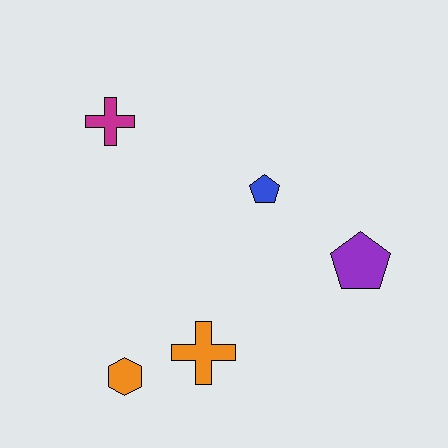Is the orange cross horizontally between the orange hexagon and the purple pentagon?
Yes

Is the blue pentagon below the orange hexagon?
No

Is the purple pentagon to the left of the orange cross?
No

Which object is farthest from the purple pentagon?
The magenta cross is farthest from the purple pentagon.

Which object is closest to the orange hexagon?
The orange cross is closest to the orange hexagon.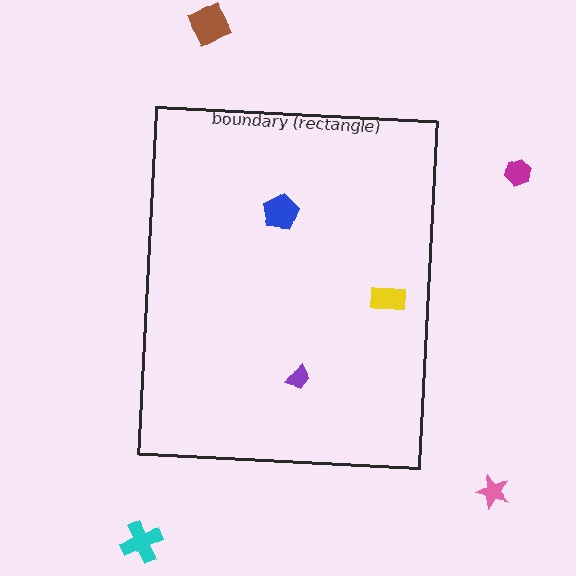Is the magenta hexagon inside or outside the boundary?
Outside.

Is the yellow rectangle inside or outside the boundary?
Inside.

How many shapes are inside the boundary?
3 inside, 4 outside.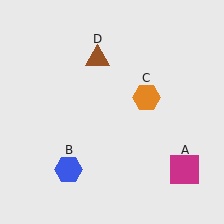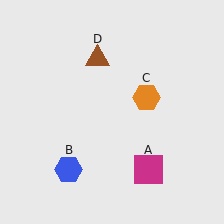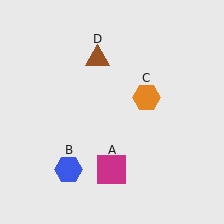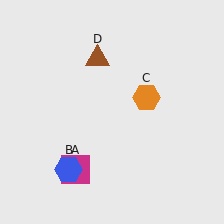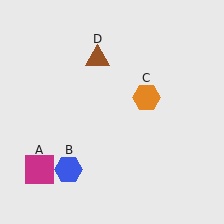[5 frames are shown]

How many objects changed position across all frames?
1 object changed position: magenta square (object A).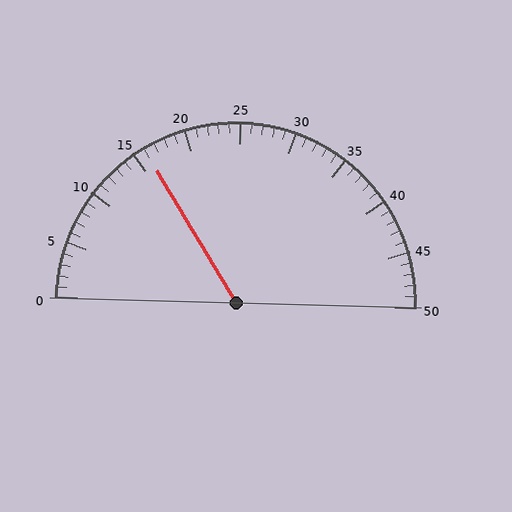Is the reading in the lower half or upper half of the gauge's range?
The reading is in the lower half of the range (0 to 50).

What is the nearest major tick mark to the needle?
The nearest major tick mark is 15.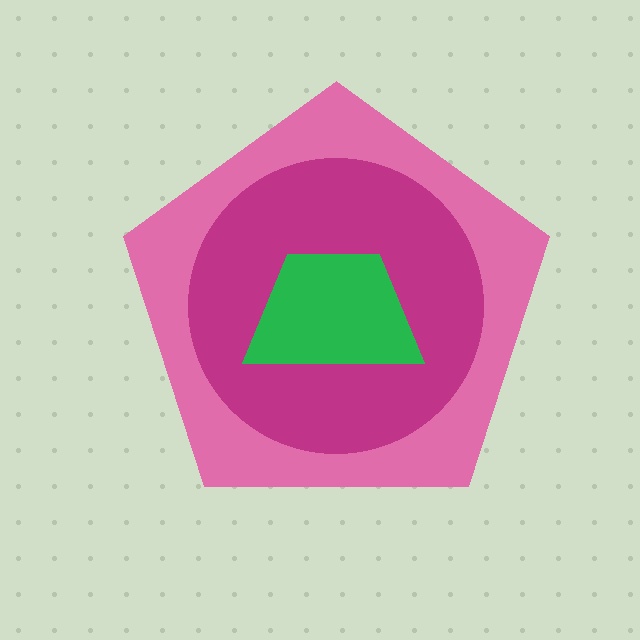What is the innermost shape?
The green trapezoid.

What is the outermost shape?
The pink pentagon.